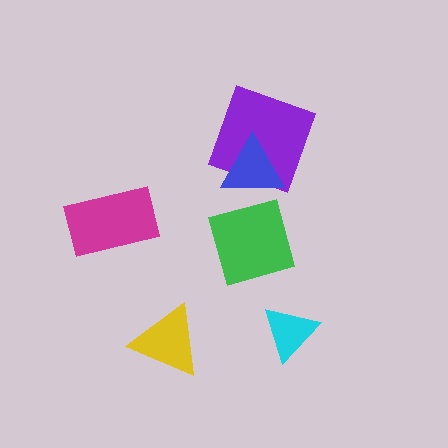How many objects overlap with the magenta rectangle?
0 objects overlap with the magenta rectangle.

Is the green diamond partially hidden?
Yes, it is partially covered by another shape.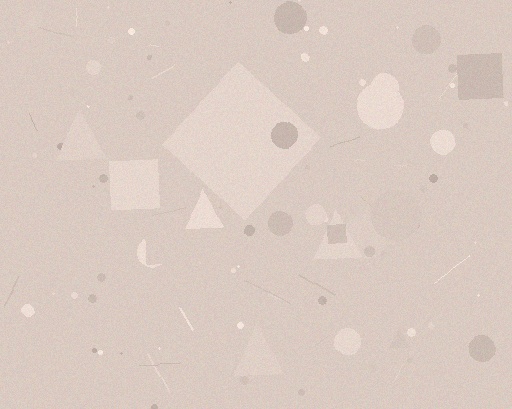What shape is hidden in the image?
A diamond is hidden in the image.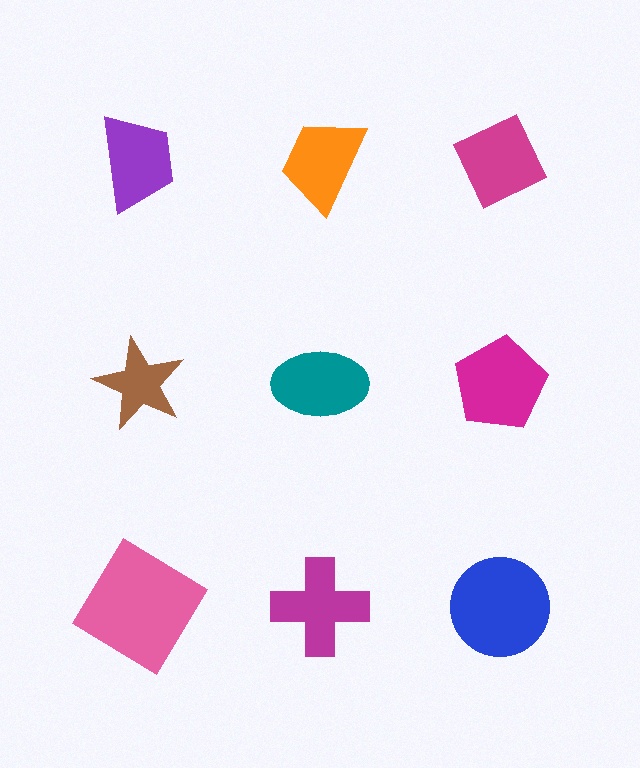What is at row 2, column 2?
A teal ellipse.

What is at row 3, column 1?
A pink diamond.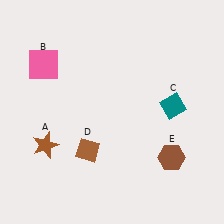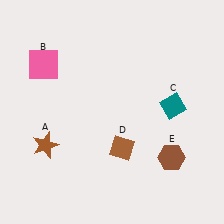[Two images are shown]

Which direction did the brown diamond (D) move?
The brown diamond (D) moved right.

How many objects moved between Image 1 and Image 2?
1 object moved between the two images.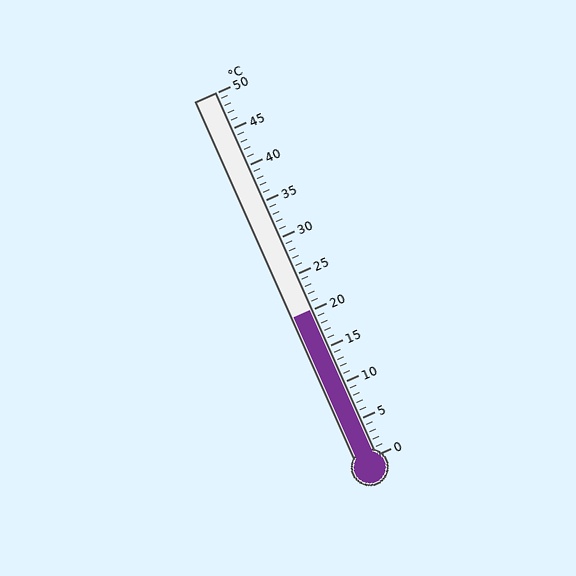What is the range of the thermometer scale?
The thermometer scale ranges from 0°C to 50°C.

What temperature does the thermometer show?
The thermometer shows approximately 20°C.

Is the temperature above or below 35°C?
The temperature is below 35°C.